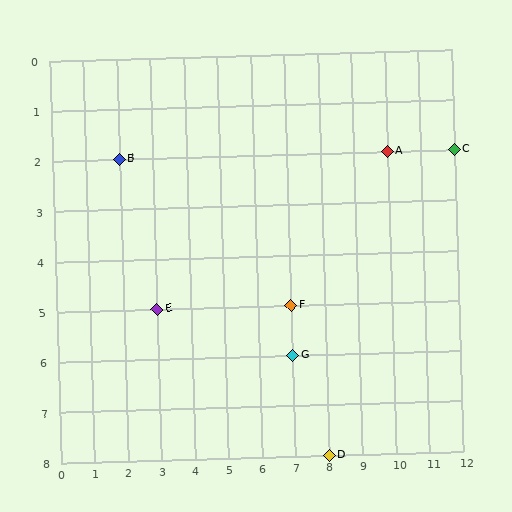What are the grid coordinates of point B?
Point B is at grid coordinates (2, 2).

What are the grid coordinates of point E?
Point E is at grid coordinates (3, 5).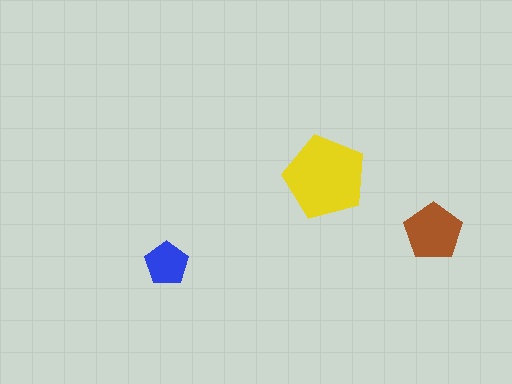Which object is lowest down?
The blue pentagon is bottommost.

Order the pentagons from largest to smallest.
the yellow one, the brown one, the blue one.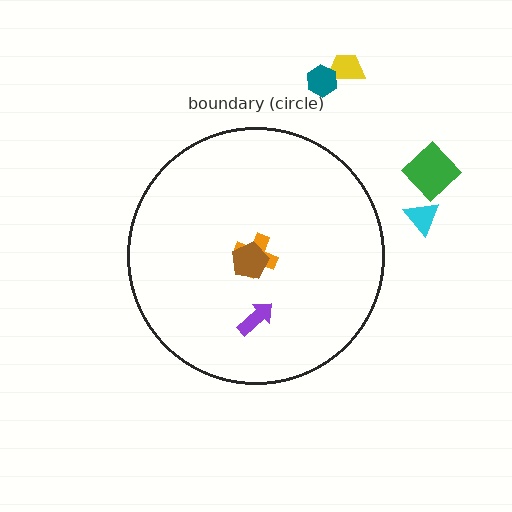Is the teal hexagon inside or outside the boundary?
Outside.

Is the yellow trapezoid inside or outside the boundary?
Outside.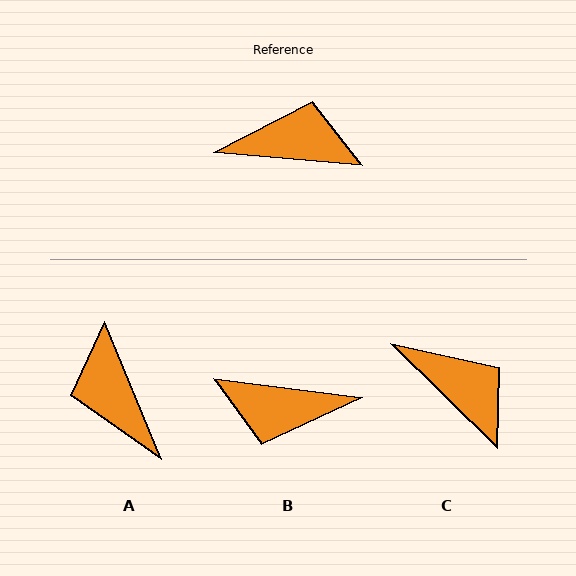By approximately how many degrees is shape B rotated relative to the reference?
Approximately 178 degrees counter-clockwise.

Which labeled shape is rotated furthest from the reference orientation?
B, about 178 degrees away.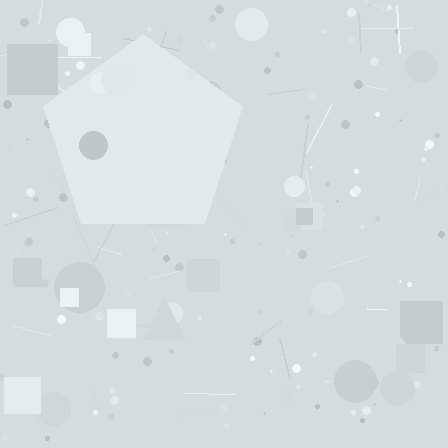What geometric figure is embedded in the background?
A pentagon is embedded in the background.